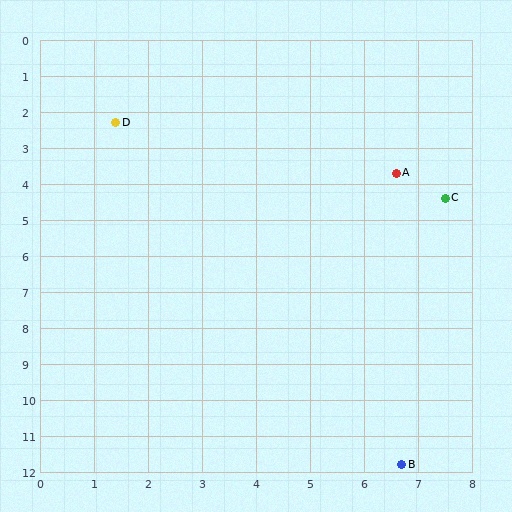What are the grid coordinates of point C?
Point C is at approximately (7.5, 4.4).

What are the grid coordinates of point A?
Point A is at approximately (6.6, 3.7).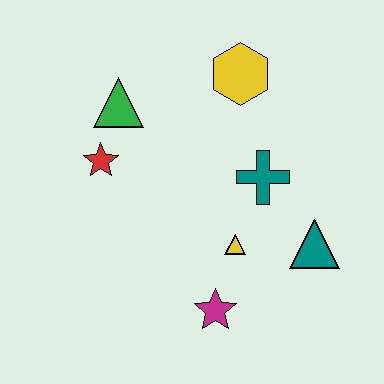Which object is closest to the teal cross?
The yellow triangle is closest to the teal cross.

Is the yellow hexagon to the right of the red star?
Yes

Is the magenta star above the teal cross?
No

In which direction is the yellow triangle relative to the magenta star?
The yellow triangle is above the magenta star.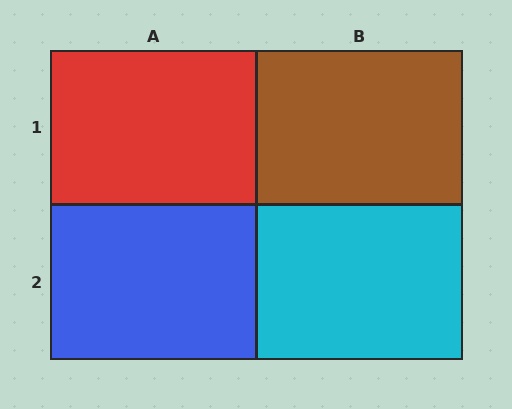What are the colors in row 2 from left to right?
Blue, cyan.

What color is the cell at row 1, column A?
Red.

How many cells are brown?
1 cell is brown.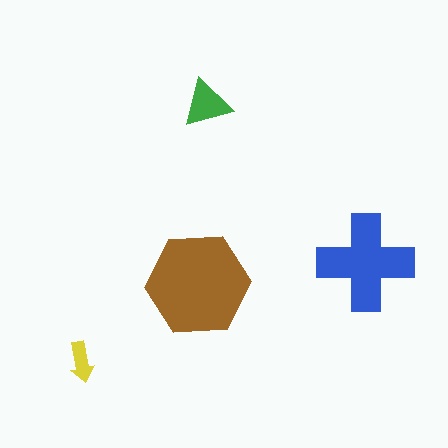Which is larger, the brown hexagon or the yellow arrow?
The brown hexagon.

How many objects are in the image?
There are 4 objects in the image.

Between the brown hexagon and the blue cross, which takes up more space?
The brown hexagon.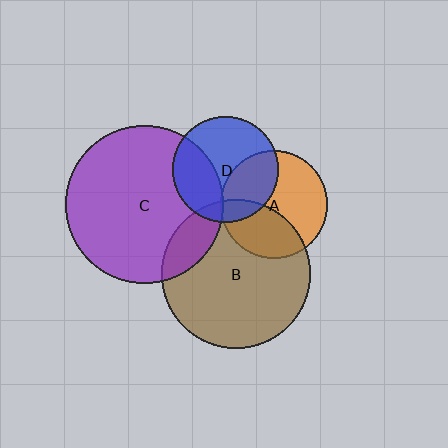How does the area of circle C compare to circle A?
Approximately 2.2 times.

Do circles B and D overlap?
Yes.